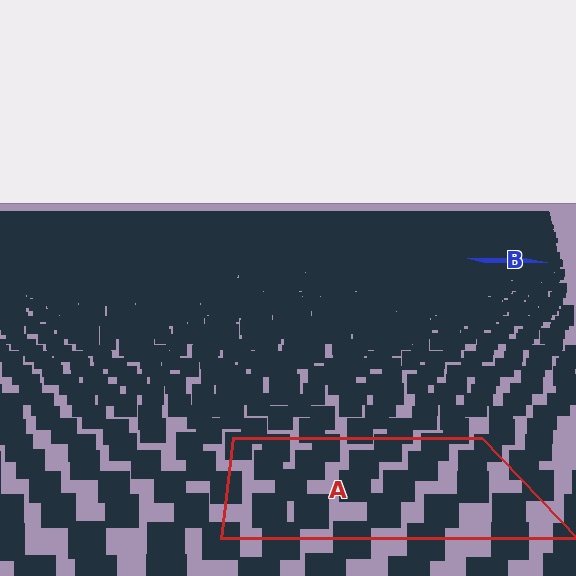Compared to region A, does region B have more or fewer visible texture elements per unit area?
Region B has more texture elements per unit area — they are packed more densely because it is farther away.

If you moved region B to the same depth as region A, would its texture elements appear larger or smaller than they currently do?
They would appear larger. At a closer depth, the same texture elements are projected at a bigger on-screen size.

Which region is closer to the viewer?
Region A is closer. The texture elements there are larger and more spread out.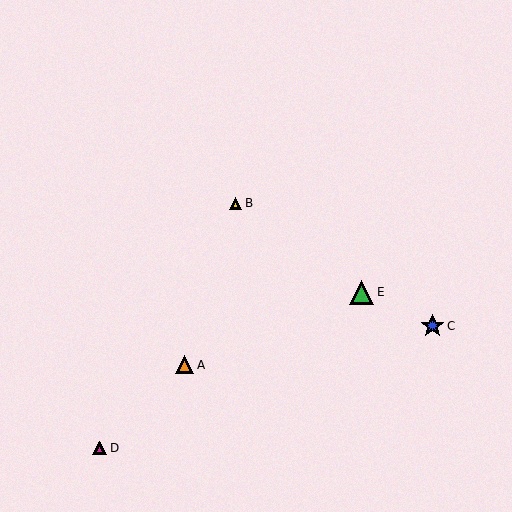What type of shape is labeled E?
Shape E is a green triangle.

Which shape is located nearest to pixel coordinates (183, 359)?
The orange triangle (labeled A) at (184, 365) is nearest to that location.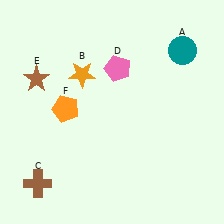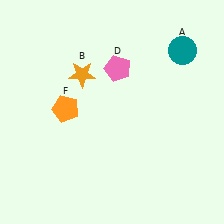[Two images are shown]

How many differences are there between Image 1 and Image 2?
There are 2 differences between the two images.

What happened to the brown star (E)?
The brown star (E) was removed in Image 2. It was in the top-left area of Image 1.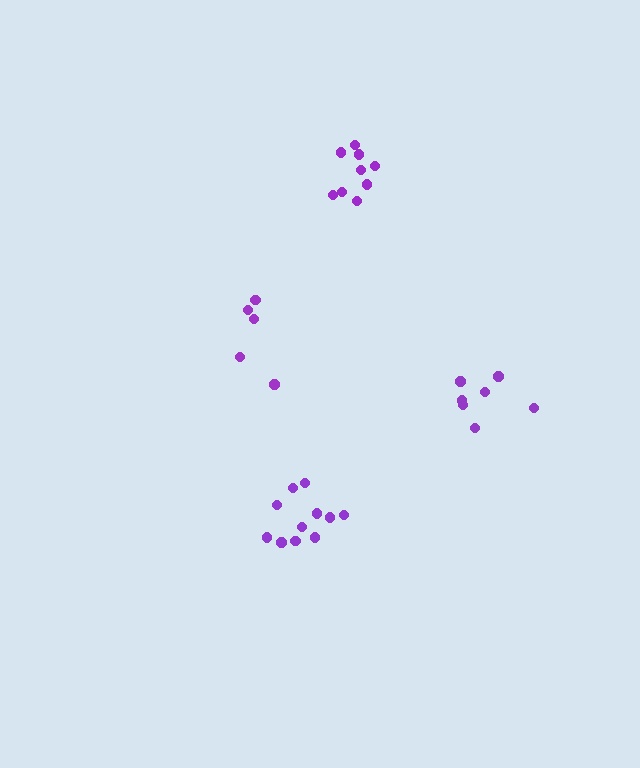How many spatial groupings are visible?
There are 4 spatial groupings.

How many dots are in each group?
Group 1: 7 dots, Group 2: 9 dots, Group 3: 11 dots, Group 4: 5 dots (32 total).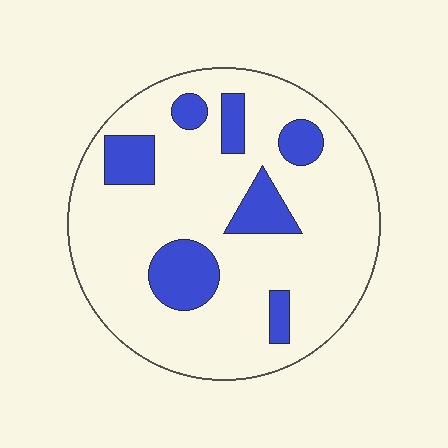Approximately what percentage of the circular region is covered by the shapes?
Approximately 20%.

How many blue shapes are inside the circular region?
7.